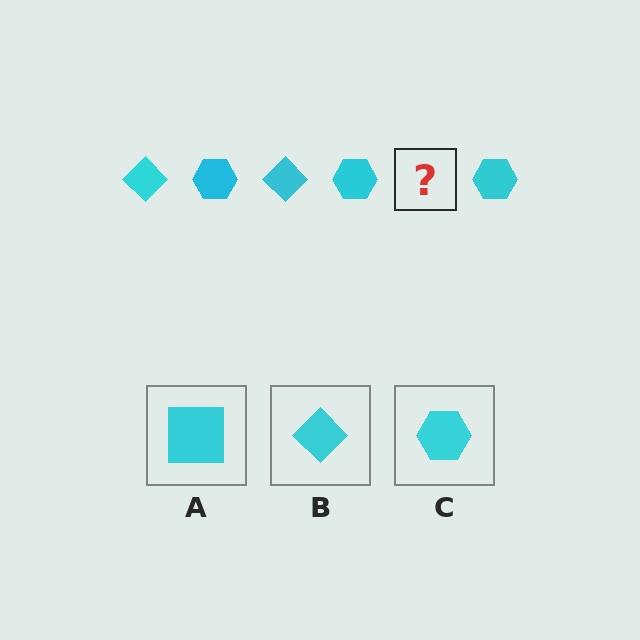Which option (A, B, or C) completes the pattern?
B.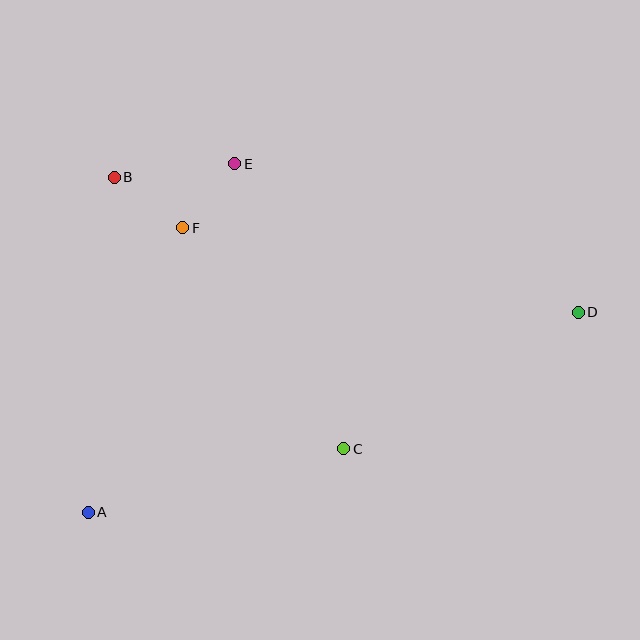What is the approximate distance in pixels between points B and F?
The distance between B and F is approximately 86 pixels.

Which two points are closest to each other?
Points E and F are closest to each other.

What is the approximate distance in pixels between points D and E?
The distance between D and E is approximately 374 pixels.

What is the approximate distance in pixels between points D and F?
The distance between D and F is approximately 404 pixels.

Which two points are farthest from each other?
Points A and D are farthest from each other.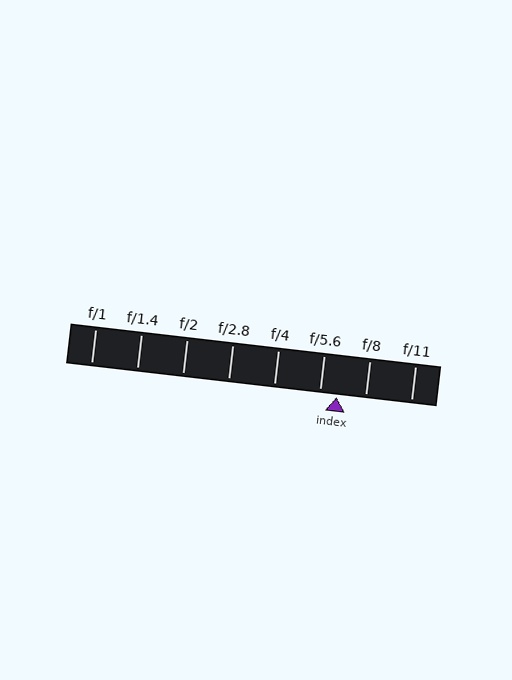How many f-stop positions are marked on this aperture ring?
There are 8 f-stop positions marked.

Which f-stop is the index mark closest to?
The index mark is closest to f/5.6.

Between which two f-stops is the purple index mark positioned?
The index mark is between f/5.6 and f/8.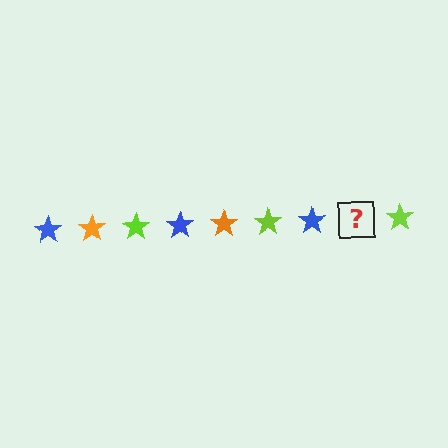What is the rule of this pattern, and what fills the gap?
The rule is that the pattern cycles through blue, orange, lime stars. The gap should be filled with an orange star.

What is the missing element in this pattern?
The missing element is an orange star.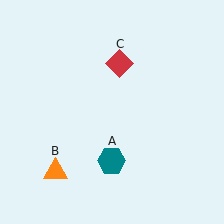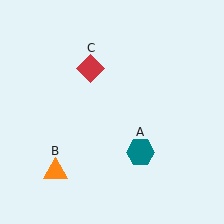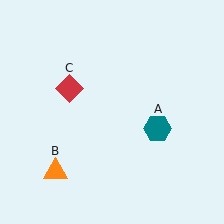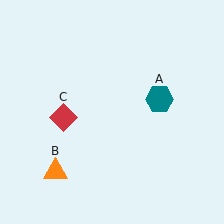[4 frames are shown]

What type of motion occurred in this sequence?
The teal hexagon (object A), red diamond (object C) rotated counterclockwise around the center of the scene.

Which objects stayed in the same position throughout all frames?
Orange triangle (object B) remained stationary.